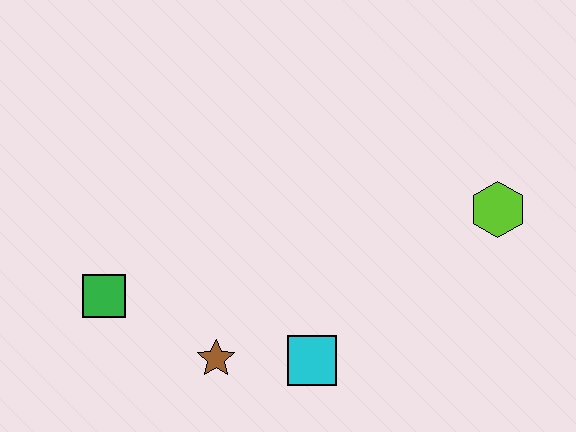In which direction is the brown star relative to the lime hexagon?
The brown star is to the left of the lime hexagon.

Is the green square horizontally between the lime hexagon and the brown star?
No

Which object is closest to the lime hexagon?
The cyan square is closest to the lime hexagon.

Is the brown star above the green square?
No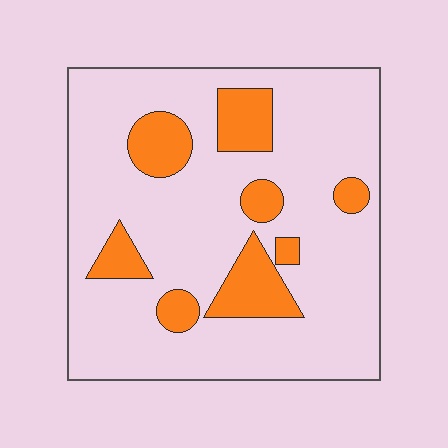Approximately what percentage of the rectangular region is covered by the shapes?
Approximately 20%.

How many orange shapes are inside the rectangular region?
8.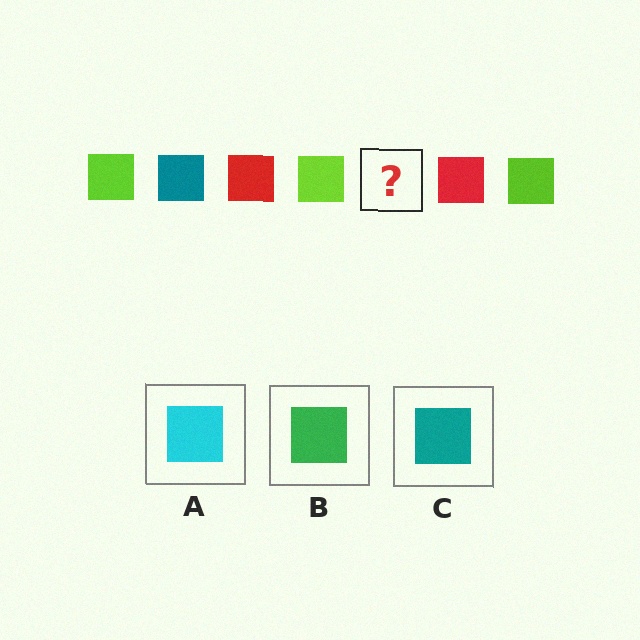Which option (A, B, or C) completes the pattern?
C.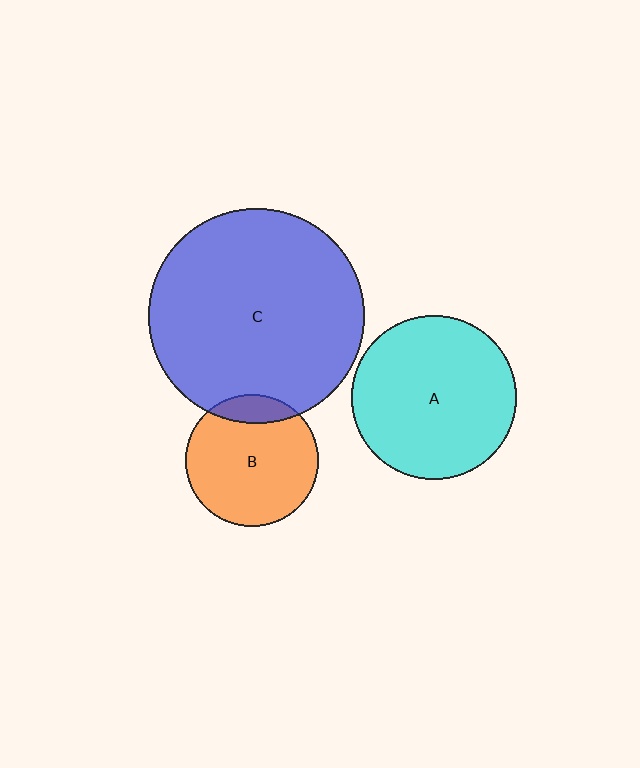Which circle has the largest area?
Circle C (blue).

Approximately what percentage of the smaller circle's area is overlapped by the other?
Approximately 15%.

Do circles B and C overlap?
Yes.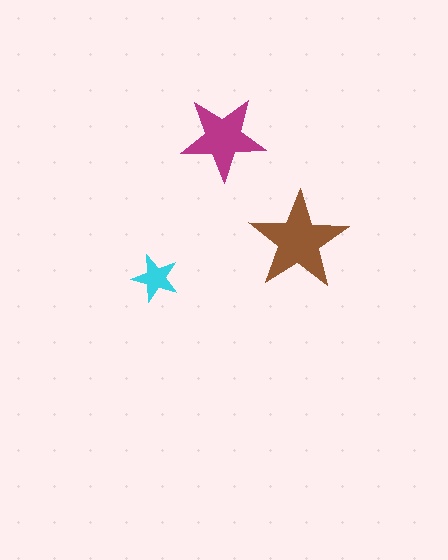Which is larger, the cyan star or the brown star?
The brown one.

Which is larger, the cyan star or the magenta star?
The magenta one.